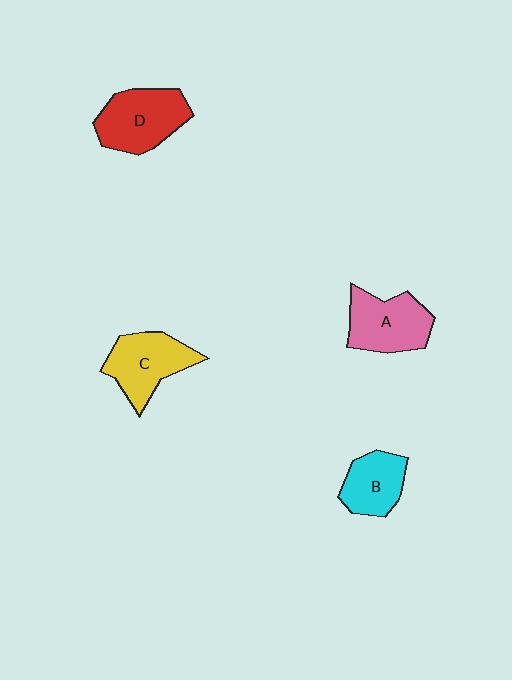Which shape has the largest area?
Shape D (red).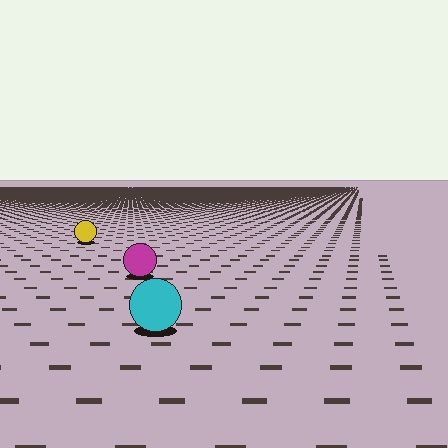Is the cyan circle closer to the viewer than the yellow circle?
Yes. The cyan circle is closer — you can tell from the texture gradient: the ground texture is coarser near it.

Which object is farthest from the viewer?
The yellow circle is farthest from the viewer. It appears smaller and the ground texture around it is denser.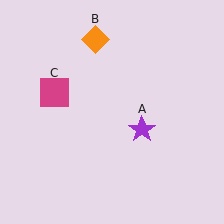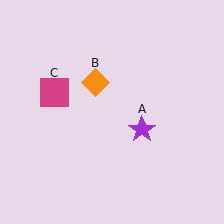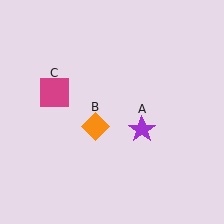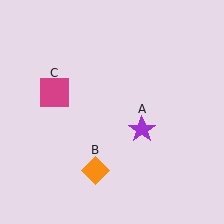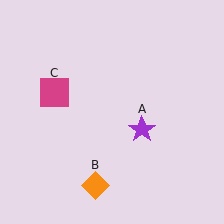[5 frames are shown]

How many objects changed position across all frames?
1 object changed position: orange diamond (object B).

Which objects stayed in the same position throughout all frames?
Purple star (object A) and magenta square (object C) remained stationary.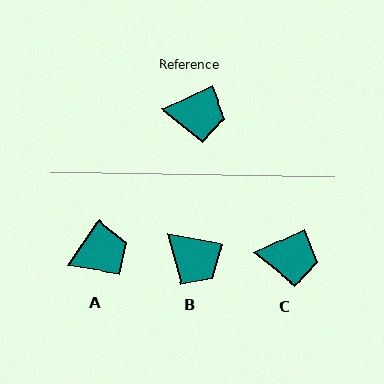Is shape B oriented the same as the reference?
No, it is off by about 36 degrees.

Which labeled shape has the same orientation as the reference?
C.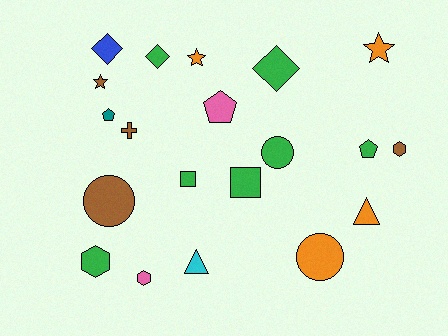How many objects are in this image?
There are 20 objects.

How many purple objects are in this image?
There are no purple objects.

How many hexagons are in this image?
There are 3 hexagons.